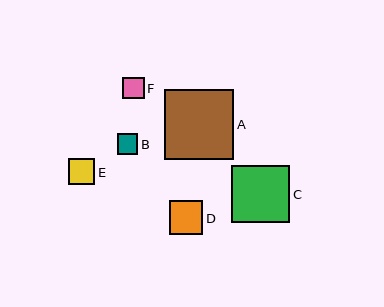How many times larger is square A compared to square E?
Square A is approximately 2.7 times the size of square E.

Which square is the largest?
Square A is the largest with a size of approximately 70 pixels.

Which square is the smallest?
Square B is the smallest with a size of approximately 21 pixels.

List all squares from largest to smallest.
From largest to smallest: A, C, D, E, F, B.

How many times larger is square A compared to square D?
Square A is approximately 2.1 times the size of square D.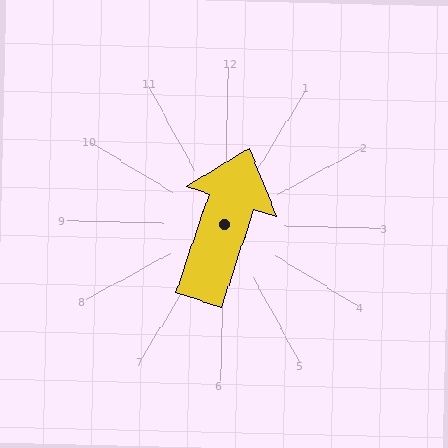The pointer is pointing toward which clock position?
Roughly 1 o'clock.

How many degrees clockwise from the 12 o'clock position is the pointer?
Approximately 17 degrees.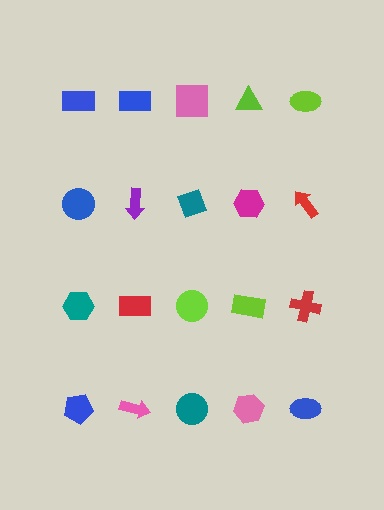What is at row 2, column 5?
A red arrow.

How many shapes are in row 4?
5 shapes.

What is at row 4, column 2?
A pink arrow.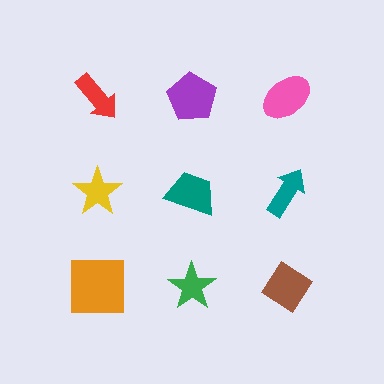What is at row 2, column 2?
A teal trapezoid.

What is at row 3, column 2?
A green star.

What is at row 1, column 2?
A purple pentagon.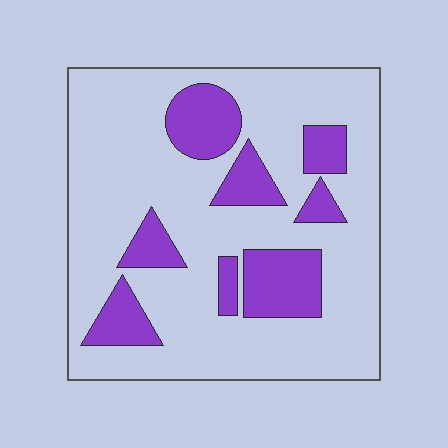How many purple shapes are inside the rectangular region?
8.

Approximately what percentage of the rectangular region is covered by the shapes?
Approximately 25%.